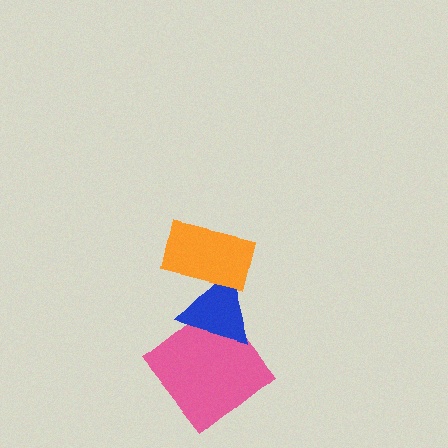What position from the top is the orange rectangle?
The orange rectangle is 1st from the top.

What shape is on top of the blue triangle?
The orange rectangle is on top of the blue triangle.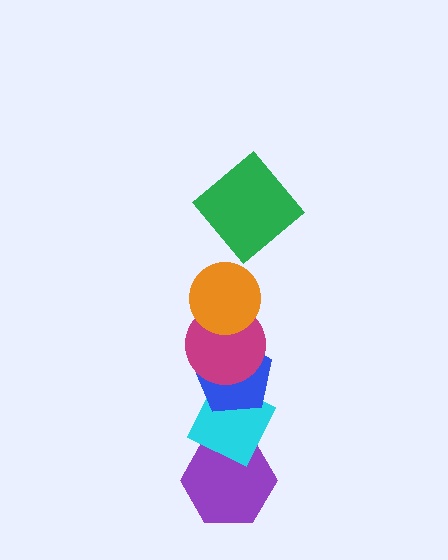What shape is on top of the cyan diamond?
The blue pentagon is on top of the cyan diamond.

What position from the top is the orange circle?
The orange circle is 2nd from the top.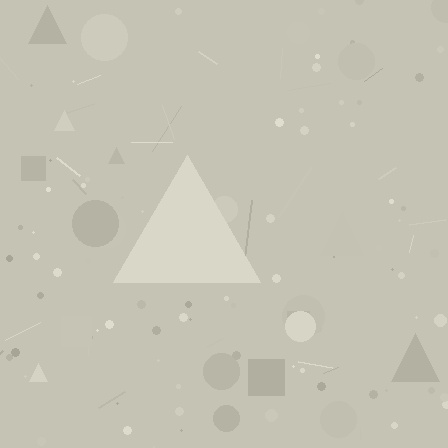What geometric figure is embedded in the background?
A triangle is embedded in the background.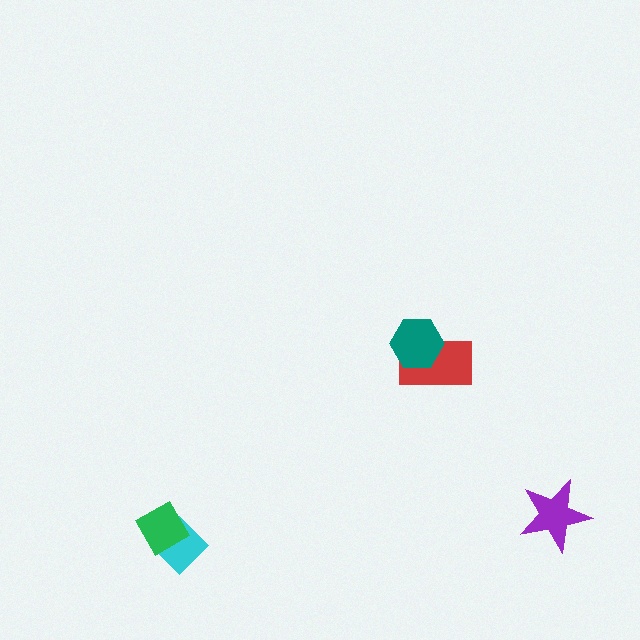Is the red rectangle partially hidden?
Yes, it is partially covered by another shape.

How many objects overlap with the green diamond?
1 object overlaps with the green diamond.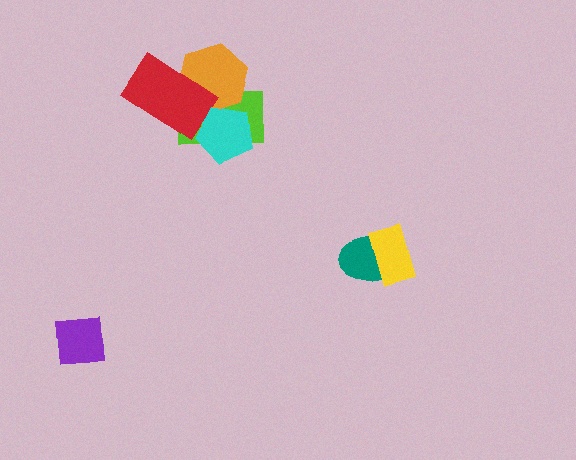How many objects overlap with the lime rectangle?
3 objects overlap with the lime rectangle.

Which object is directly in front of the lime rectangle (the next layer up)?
The orange hexagon is directly in front of the lime rectangle.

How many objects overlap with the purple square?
0 objects overlap with the purple square.